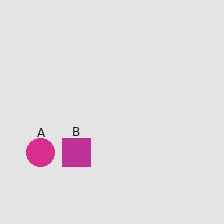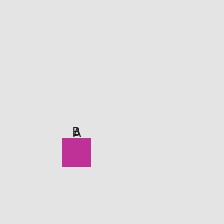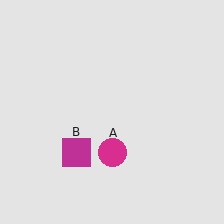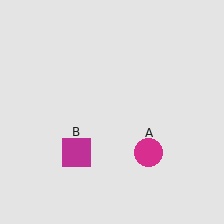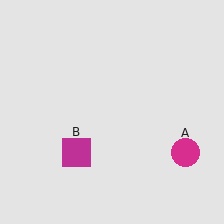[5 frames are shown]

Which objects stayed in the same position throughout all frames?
Magenta square (object B) remained stationary.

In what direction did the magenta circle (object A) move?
The magenta circle (object A) moved right.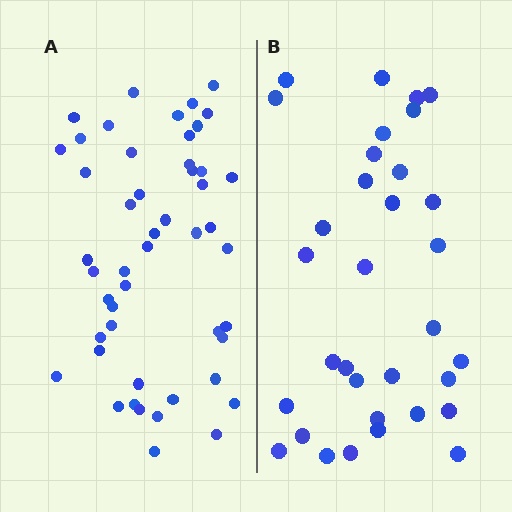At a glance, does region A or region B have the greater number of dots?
Region A (the left region) has more dots.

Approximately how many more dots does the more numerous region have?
Region A has approximately 15 more dots than region B.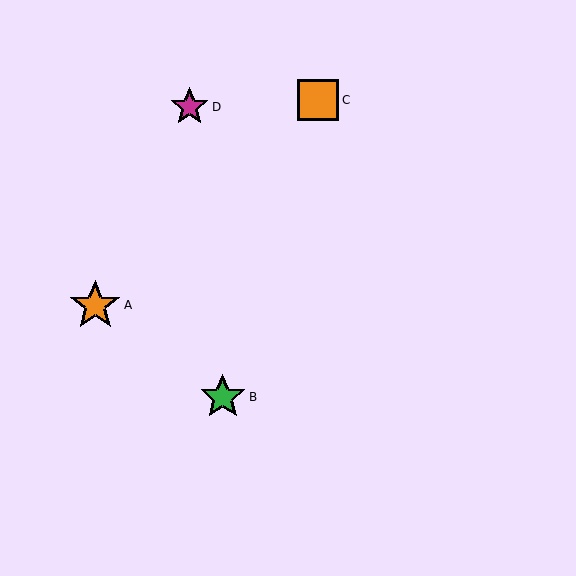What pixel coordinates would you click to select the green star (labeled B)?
Click at (223, 397) to select the green star B.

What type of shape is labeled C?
Shape C is an orange square.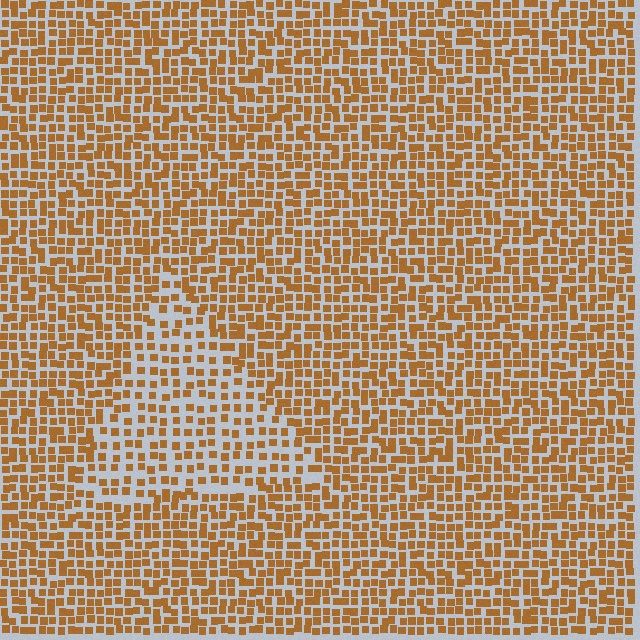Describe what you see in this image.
The image contains small brown elements arranged at two different densities. A triangle-shaped region is visible where the elements are less densely packed than the surrounding area.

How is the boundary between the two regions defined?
The boundary is defined by a change in element density (approximately 1.6x ratio). All elements are the same color, size, and shape.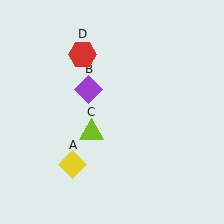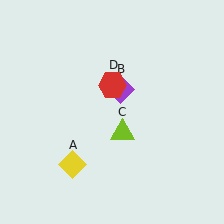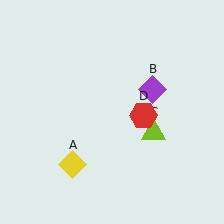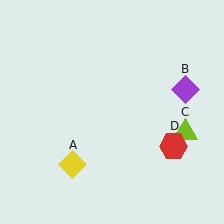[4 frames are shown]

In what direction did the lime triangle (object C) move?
The lime triangle (object C) moved right.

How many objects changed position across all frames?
3 objects changed position: purple diamond (object B), lime triangle (object C), red hexagon (object D).